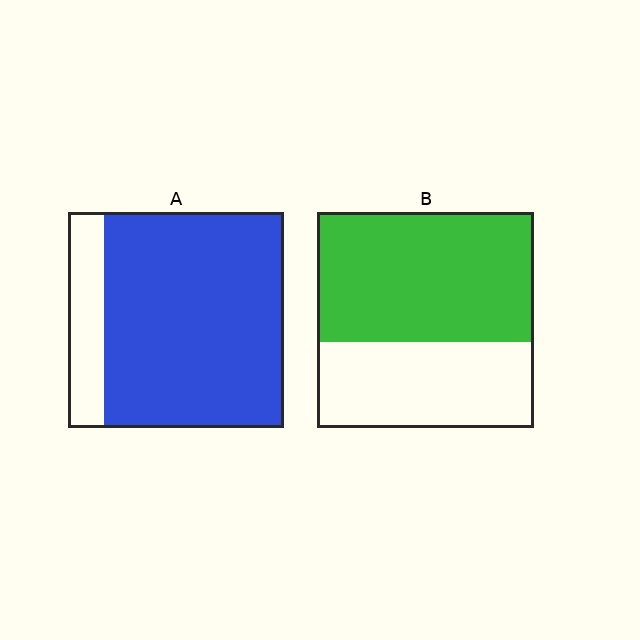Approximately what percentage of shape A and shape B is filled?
A is approximately 85% and B is approximately 60%.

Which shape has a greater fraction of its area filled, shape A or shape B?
Shape A.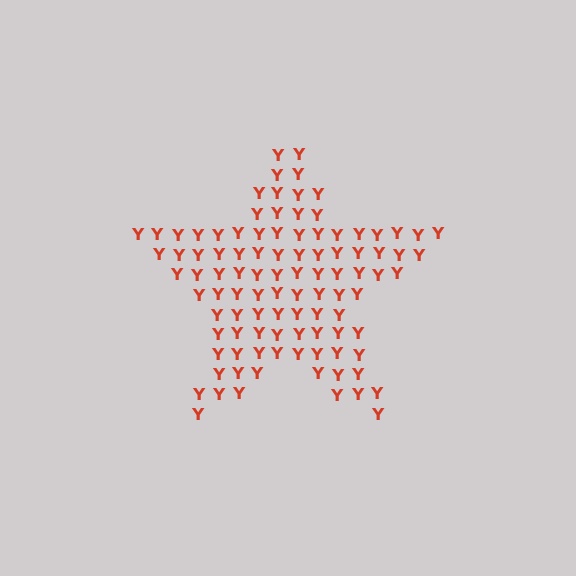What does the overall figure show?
The overall figure shows a star.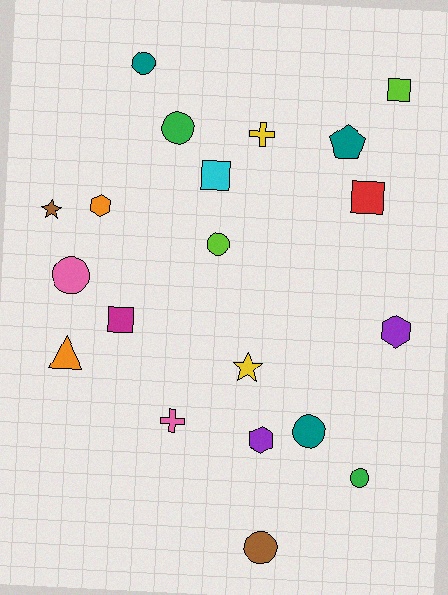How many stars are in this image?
There are 2 stars.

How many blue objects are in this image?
There are no blue objects.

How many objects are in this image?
There are 20 objects.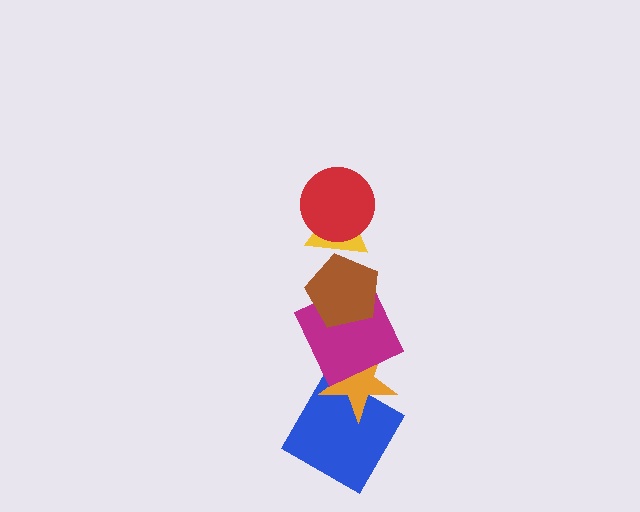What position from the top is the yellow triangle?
The yellow triangle is 2nd from the top.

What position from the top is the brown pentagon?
The brown pentagon is 3rd from the top.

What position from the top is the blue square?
The blue square is 6th from the top.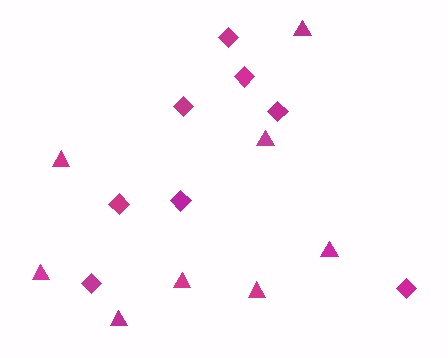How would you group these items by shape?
There are 2 groups: one group of triangles (8) and one group of diamonds (8).